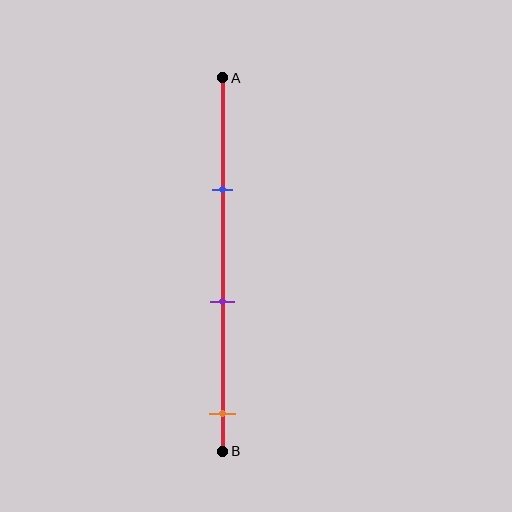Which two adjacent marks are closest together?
The blue and purple marks are the closest adjacent pair.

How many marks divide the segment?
There are 3 marks dividing the segment.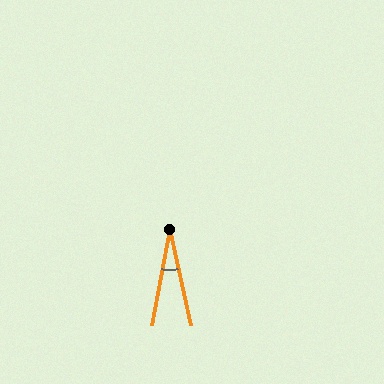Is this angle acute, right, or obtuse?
It is acute.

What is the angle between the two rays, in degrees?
Approximately 23 degrees.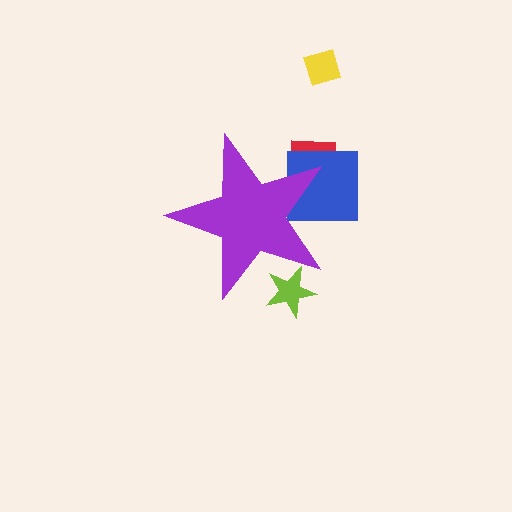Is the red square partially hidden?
Yes, the red square is partially hidden behind the purple star.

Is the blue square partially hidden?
Yes, the blue square is partially hidden behind the purple star.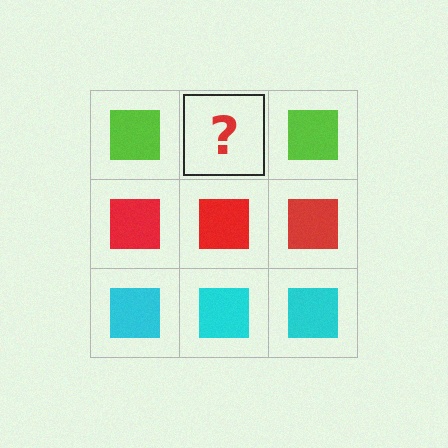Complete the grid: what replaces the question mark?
The question mark should be replaced with a lime square.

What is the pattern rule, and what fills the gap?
The rule is that each row has a consistent color. The gap should be filled with a lime square.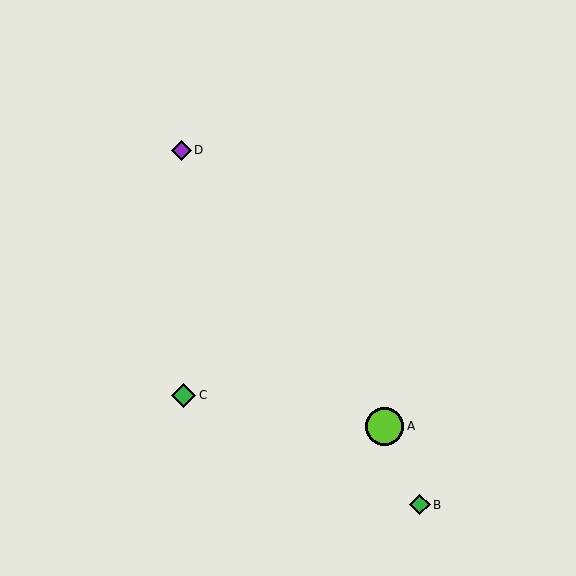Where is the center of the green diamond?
The center of the green diamond is at (184, 395).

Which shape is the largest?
The lime circle (labeled A) is the largest.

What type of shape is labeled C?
Shape C is a green diamond.